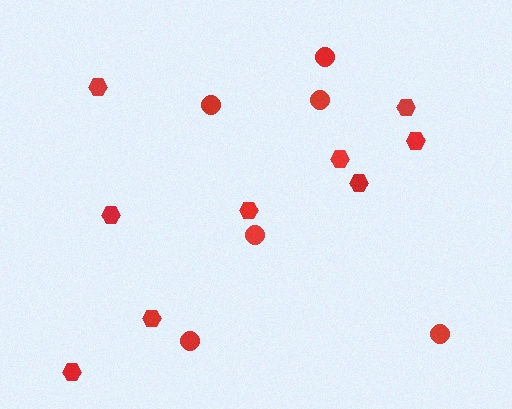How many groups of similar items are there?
There are 2 groups: one group of circles (6) and one group of hexagons (9).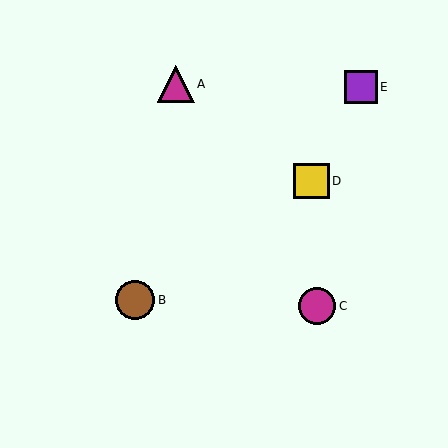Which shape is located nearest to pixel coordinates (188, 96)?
The magenta triangle (labeled A) at (176, 84) is nearest to that location.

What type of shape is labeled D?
Shape D is a yellow square.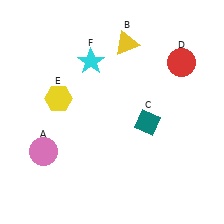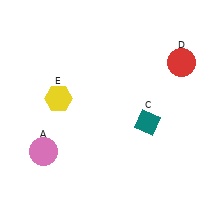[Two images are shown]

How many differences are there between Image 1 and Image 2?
There are 2 differences between the two images.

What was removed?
The cyan star (F), the yellow triangle (B) were removed in Image 2.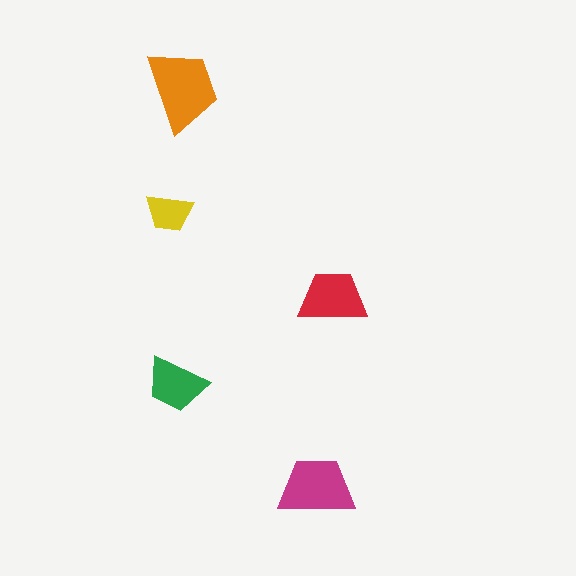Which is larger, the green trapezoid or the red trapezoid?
The red one.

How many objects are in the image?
There are 5 objects in the image.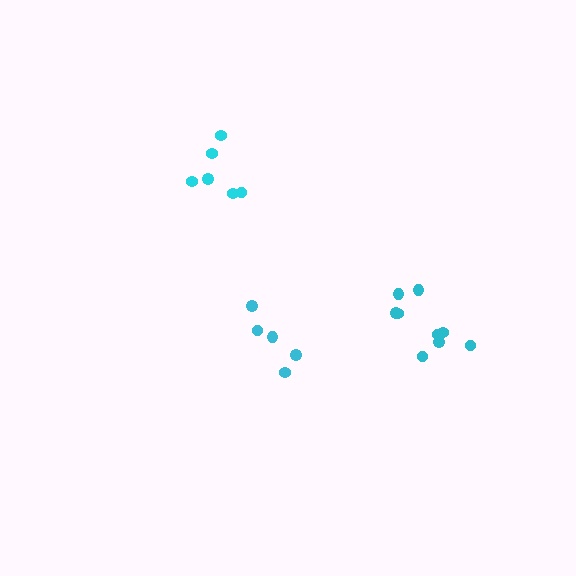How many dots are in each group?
Group 1: 5 dots, Group 2: 6 dots, Group 3: 9 dots (20 total).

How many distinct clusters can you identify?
There are 3 distinct clusters.